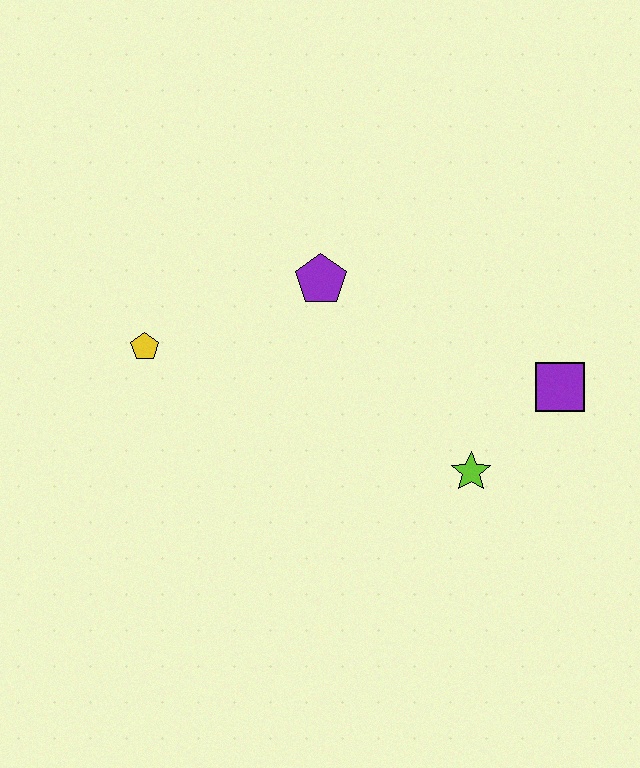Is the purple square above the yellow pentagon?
No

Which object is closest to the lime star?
The purple square is closest to the lime star.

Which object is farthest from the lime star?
The yellow pentagon is farthest from the lime star.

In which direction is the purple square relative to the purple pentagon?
The purple square is to the right of the purple pentagon.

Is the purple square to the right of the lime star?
Yes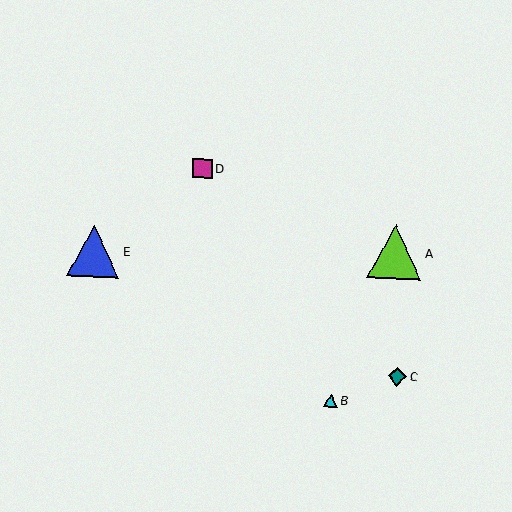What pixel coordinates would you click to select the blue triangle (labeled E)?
Click at (94, 251) to select the blue triangle E.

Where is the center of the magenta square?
The center of the magenta square is at (202, 168).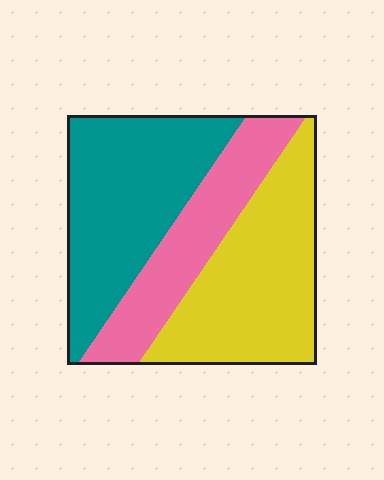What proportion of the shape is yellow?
Yellow takes up about three eighths (3/8) of the shape.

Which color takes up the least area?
Pink, at roughly 25%.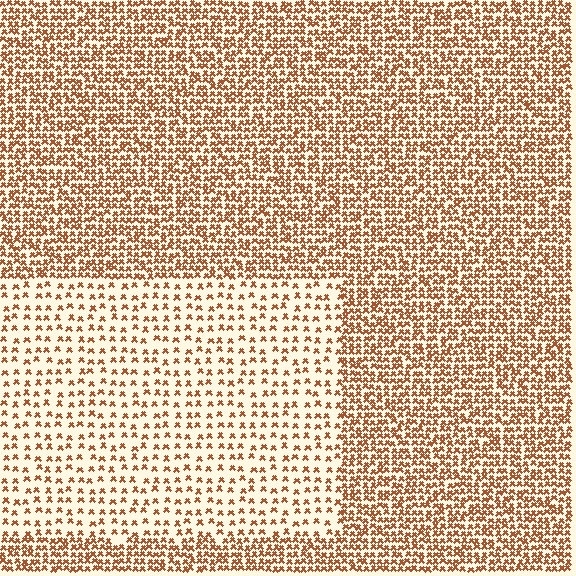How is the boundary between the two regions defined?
The boundary is defined by a change in element density (approximately 2.4x ratio). All elements are the same color, size, and shape.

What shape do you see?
I see a rectangle.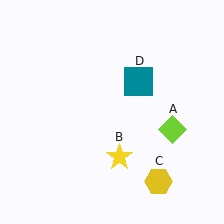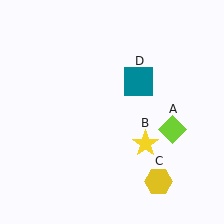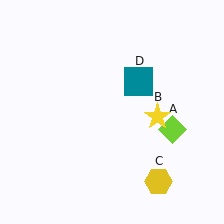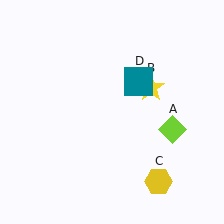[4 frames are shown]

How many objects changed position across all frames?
1 object changed position: yellow star (object B).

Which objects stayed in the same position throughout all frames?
Lime diamond (object A) and yellow hexagon (object C) and teal square (object D) remained stationary.